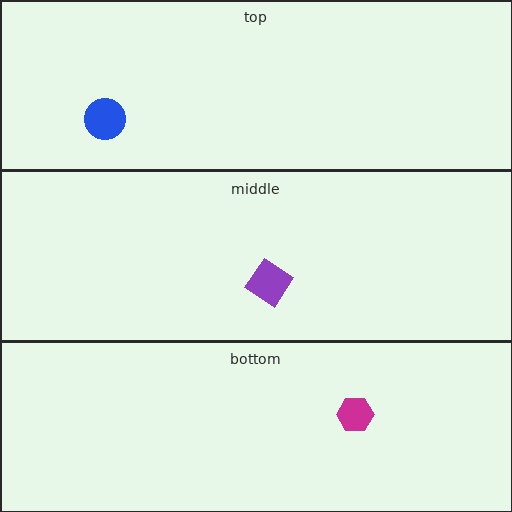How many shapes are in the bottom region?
1.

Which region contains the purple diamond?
The middle region.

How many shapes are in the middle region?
1.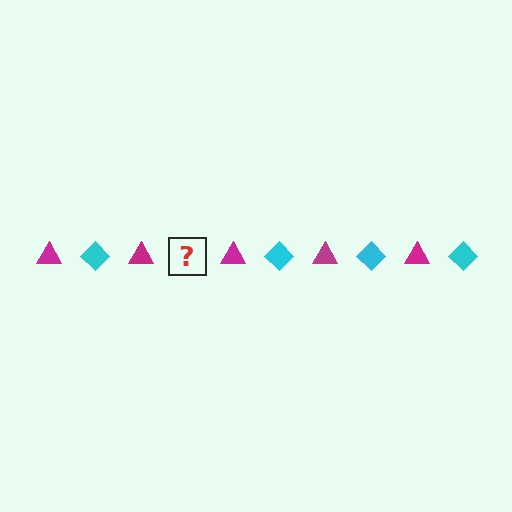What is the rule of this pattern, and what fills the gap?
The rule is that the pattern alternates between magenta triangle and cyan diamond. The gap should be filled with a cyan diamond.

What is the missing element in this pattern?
The missing element is a cyan diamond.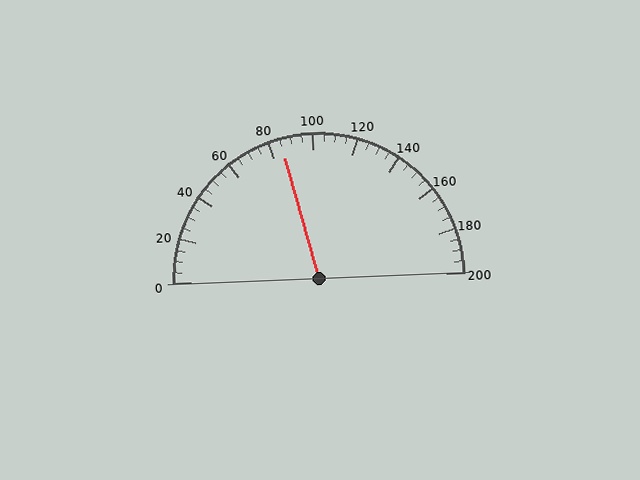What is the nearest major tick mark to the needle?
The nearest major tick mark is 80.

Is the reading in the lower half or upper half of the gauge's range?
The reading is in the lower half of the range (0 to 200).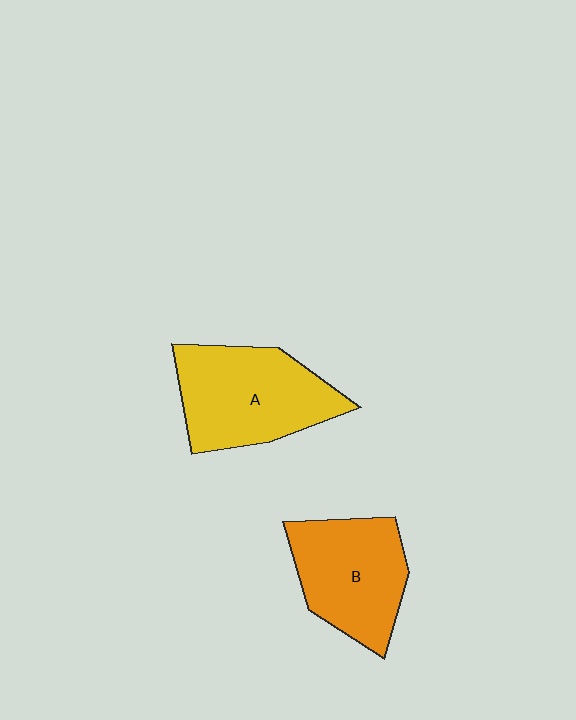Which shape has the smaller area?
Shape B (orange).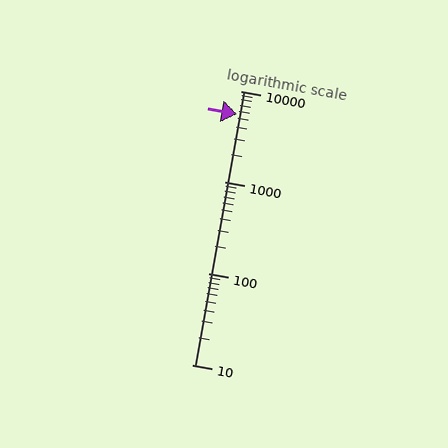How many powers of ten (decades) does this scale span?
The scale spans 3 decades, from 10 to 10000.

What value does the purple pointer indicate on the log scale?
The pointer indicates approximately 5600.